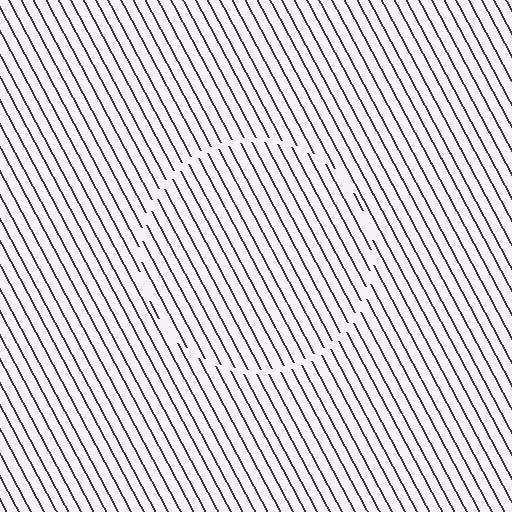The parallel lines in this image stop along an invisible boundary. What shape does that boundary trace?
An illusory circle. The interior of the shape contains the same grating, shifted by half a period — the contour is defined by the phase discontinuity where line-ends from the inner and outer gratings abut.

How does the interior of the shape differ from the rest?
The interior of the shape contains the same grating, shifted by half a period — the contour is defined by the phase discontinuity where line-ends from the inner and outer gratings abut.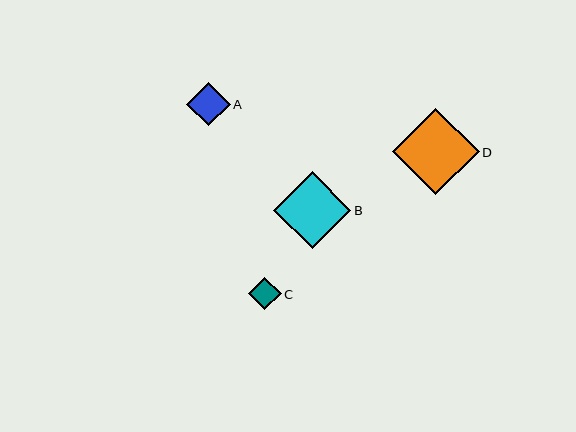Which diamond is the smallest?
Diamond C is the smallest with a size of approximately 32 pixels.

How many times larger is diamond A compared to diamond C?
Diamond A is approximately 1.4 times the size of diamond C.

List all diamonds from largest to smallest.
From largest to smallest: D, B, A, C.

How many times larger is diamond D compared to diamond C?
Diamond D is approximately 2.7 times the size of diamond C.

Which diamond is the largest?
Diamond D is the largest with a size of approximately 87 pixels.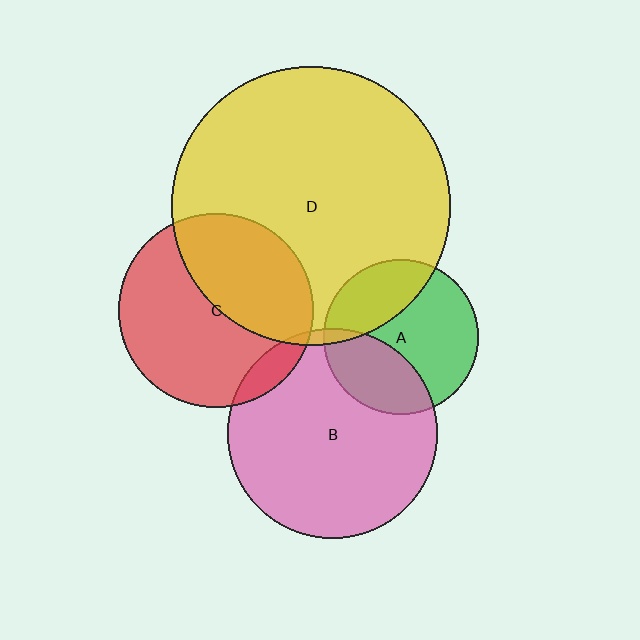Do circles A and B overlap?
Yes.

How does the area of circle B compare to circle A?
Approximately 1.8 times.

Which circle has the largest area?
Circle D (yellow).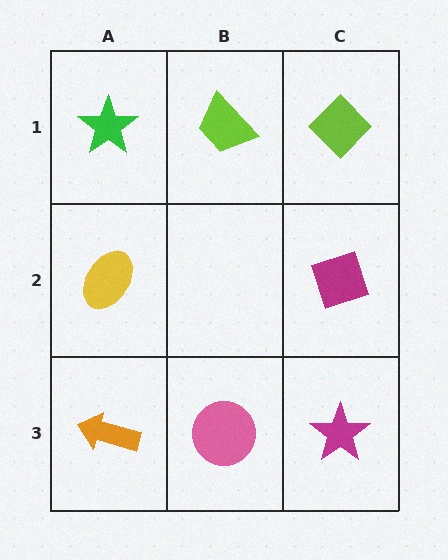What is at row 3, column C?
A magenta star.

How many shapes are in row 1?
3 shapes.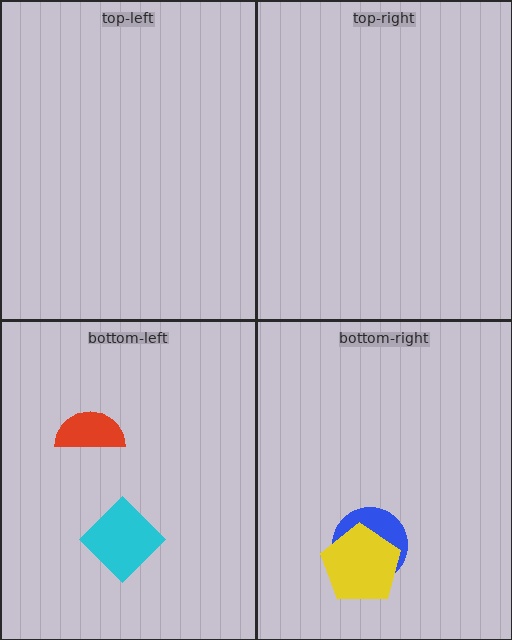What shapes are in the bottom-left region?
The cyan diamond, the red semicircle.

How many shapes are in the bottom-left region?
2.